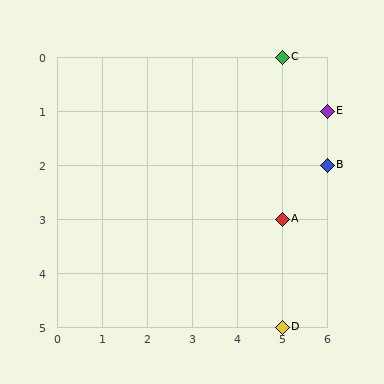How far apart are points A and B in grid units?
Points A and B are 1 column and 1 row apart (about 1.4 grid units diagonally).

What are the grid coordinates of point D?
Point D is at grid coordinates (5, 5).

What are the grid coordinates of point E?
Point E is at grid coordinates (6, 1).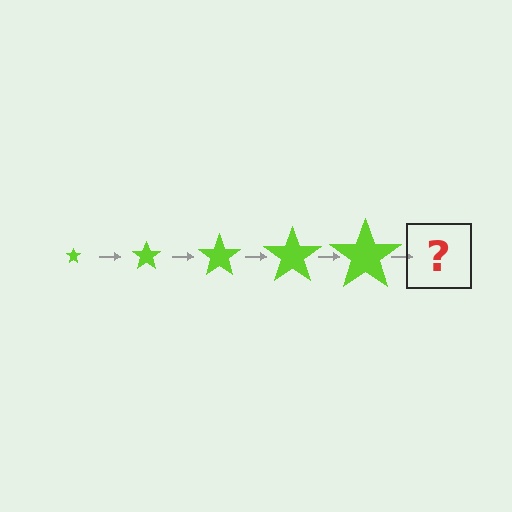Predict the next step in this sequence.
The next step is a lime star, larger than the previous one.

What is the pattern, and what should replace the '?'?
The pattern is that the star gets progressively larger each step. The '?' should be a lime star, larger than the previous one.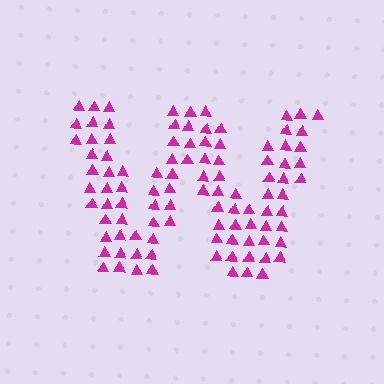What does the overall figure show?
The overall figure shows the letter W.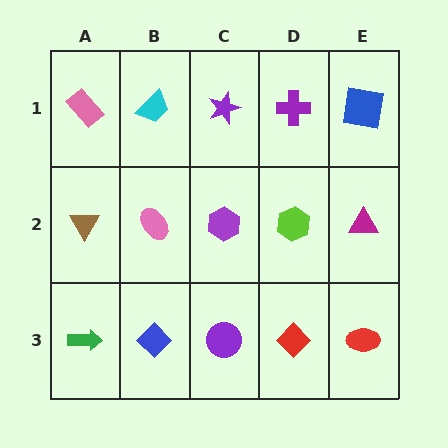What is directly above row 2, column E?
A blue square.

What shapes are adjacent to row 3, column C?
A purple hexagon (row 2, column C), a blue diamond (row 3, column B), a red diamond (row 3, column D).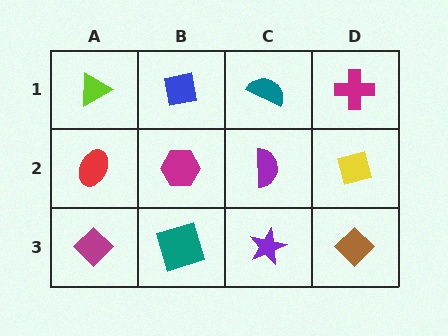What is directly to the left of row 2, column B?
A red ellipse.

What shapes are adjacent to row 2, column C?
A teal semicircle (row 1, column C), a purple star (row 3, column C), a magenta hexagon (row 2, column B), a yellow square (row 2, column D).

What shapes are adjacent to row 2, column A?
A lime triangle (row 1, column A), a magenta diamond (row 3, column A), a magenta hexagon (row 2, column B).